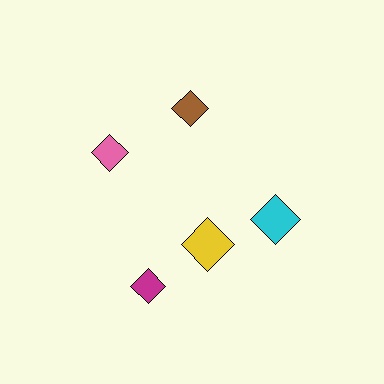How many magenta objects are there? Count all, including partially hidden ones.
There is 1 magenta object.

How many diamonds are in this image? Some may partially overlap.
There are 5 diamonds.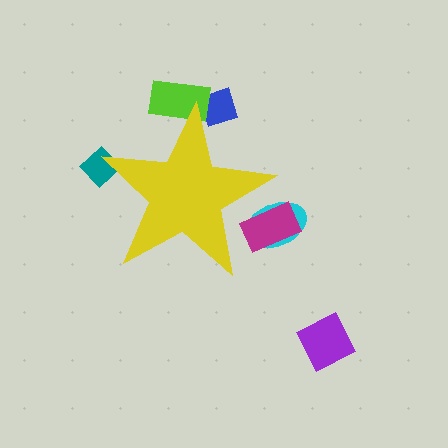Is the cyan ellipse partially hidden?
Yes, the cyan ellipse is partially hidden behind the yellow star.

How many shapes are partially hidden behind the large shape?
5 shapes are partially hidden.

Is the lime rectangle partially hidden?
Yes, the lime rectangle is partially hidden behind the yellow star.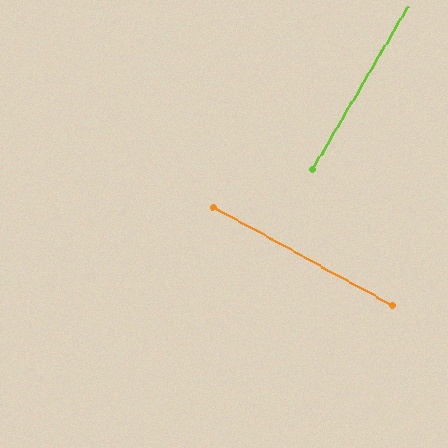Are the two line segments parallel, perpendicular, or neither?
Perpendicular — they meet at approximately 88°.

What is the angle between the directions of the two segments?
Approximately 88 degrees.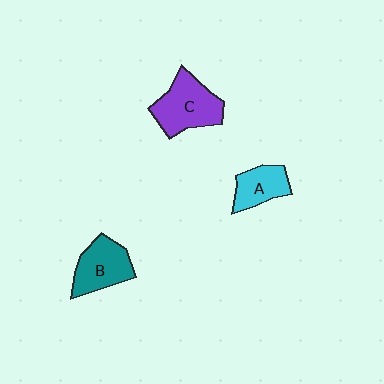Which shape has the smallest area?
Shape A (cyan).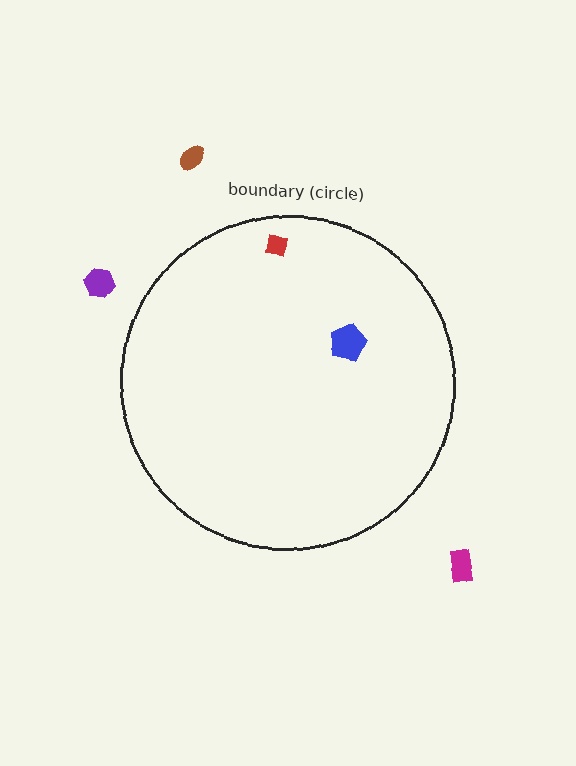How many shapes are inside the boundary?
2 inside, 3 outside.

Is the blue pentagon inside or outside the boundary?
Inside.